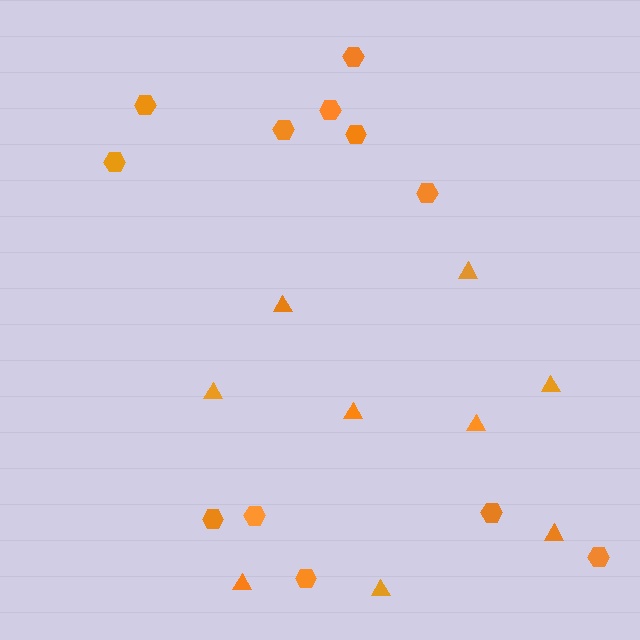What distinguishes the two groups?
There are 2 groups: one group of triangles (9) and one group of hexagons (12).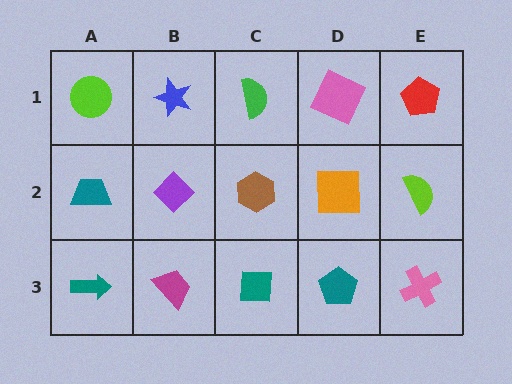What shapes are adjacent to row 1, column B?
A purple diamond (row 2, column B), a lime circle (row 1, column A), a green semicircle (row 1, column C).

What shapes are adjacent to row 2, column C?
A green semicircle (row 1, column C), a teal square (row 3, column C), a purple diamond (row 2, column B), an orange square (row 2, column D).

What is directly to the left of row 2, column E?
An orange square.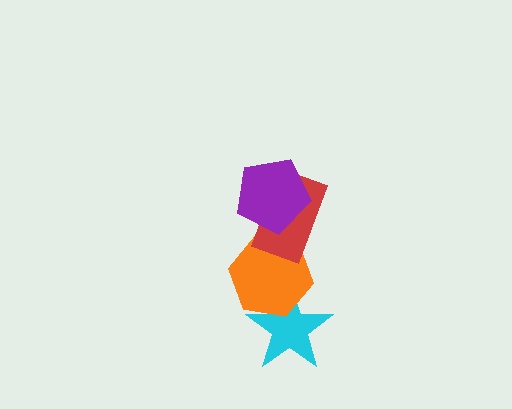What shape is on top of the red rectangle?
The purple pentagon is on top of the red rectangle.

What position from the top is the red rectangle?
The red rectangle is 2nd from the top.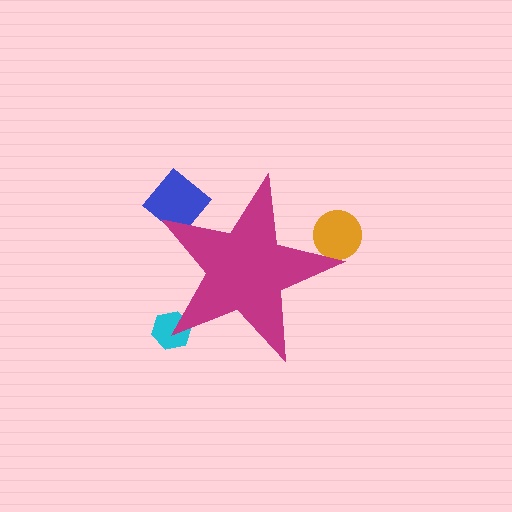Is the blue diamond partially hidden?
Yes, the blue diamond is partially hidden behind the magenta star.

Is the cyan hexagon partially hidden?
Yes, the cyan hexagon is partially hidden behind the magenta star.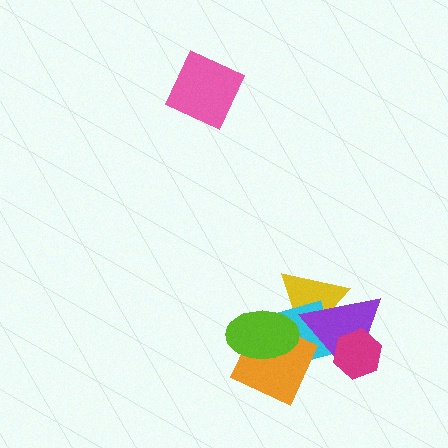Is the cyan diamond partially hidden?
Yes, it is partially covered by another shape.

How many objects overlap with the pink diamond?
0 objects overlap with the pink diamond.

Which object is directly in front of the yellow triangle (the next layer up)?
The cyan diamond is directly in front of the yellow triangle.